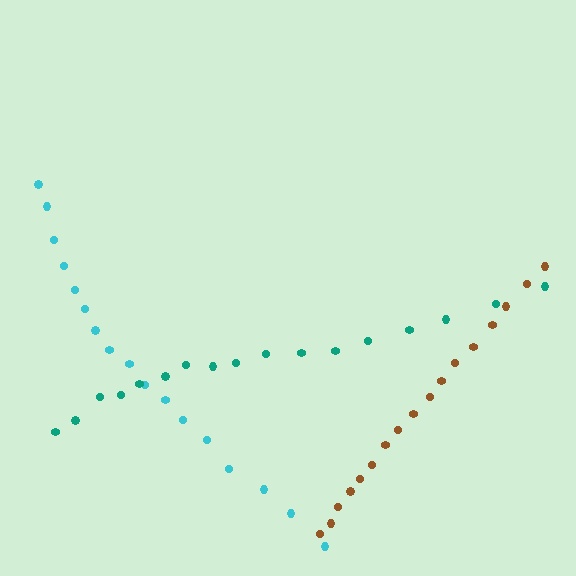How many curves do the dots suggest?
There are 3 distinct paths.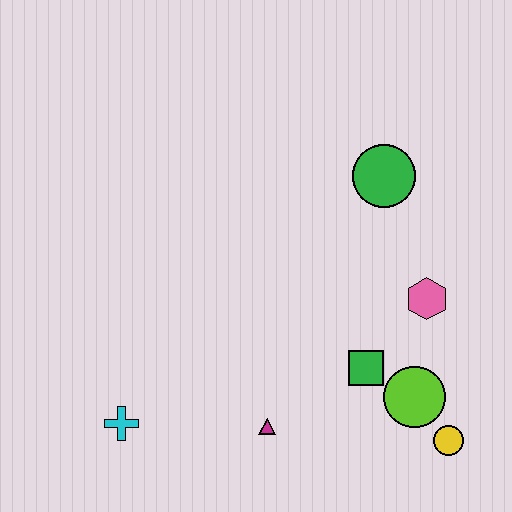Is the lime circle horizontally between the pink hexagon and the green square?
Yes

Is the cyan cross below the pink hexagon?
Yes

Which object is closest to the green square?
The lime circle is closest to the green square.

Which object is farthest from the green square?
The cyan cross is farthest from the green square.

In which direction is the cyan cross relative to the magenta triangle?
The cyan cross is to the left of the magenta triangle.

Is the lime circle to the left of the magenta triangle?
No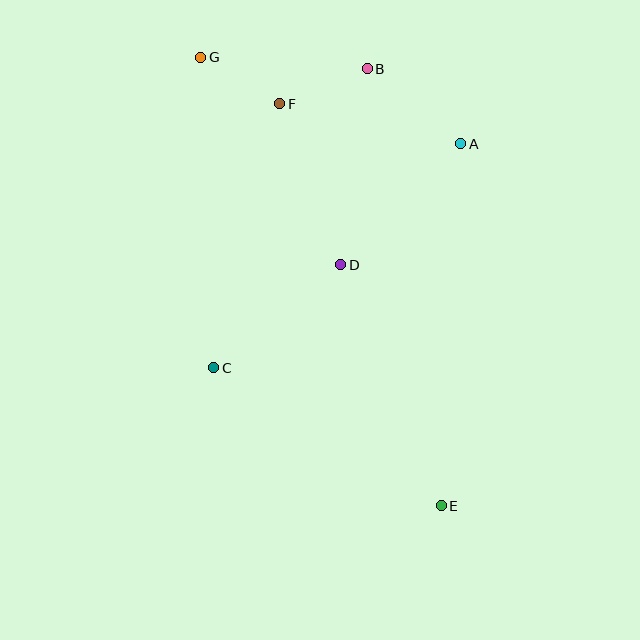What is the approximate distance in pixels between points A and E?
The distance between A and E is approximately 363 pixels.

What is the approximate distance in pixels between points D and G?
The distance between D and G is approximately 250 pixels.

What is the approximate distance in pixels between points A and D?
The distance between A and D is approximately 170 pixels.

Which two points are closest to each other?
Points F and G are closest to each other.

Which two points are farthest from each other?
Points E and G are farthest from each other.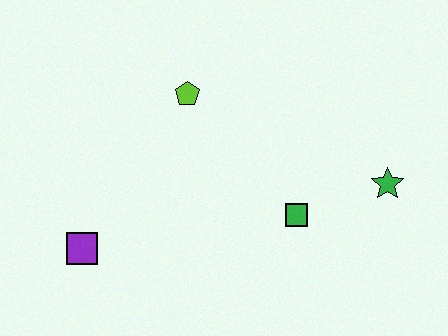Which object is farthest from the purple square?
The green star is farthest from the purple square.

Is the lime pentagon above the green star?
Yes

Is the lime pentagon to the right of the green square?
No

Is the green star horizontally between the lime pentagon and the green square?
No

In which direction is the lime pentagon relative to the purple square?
The lime pentagon is above the purple square.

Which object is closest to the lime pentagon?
The green square is closest to the lime pentagon.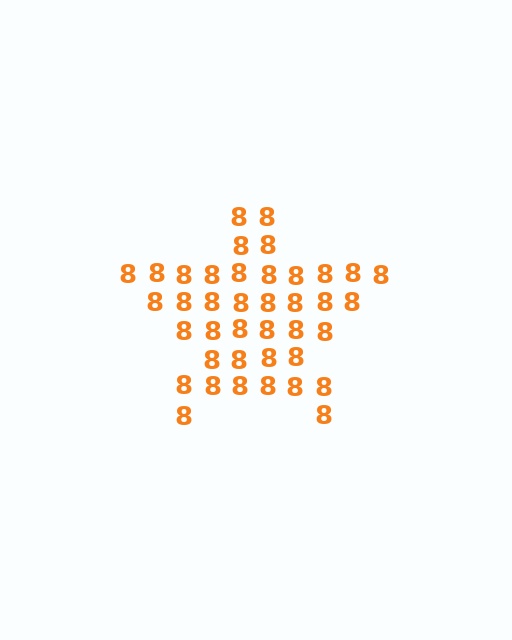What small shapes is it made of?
It is made of small digit 8's.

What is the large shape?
The large shape is a star.